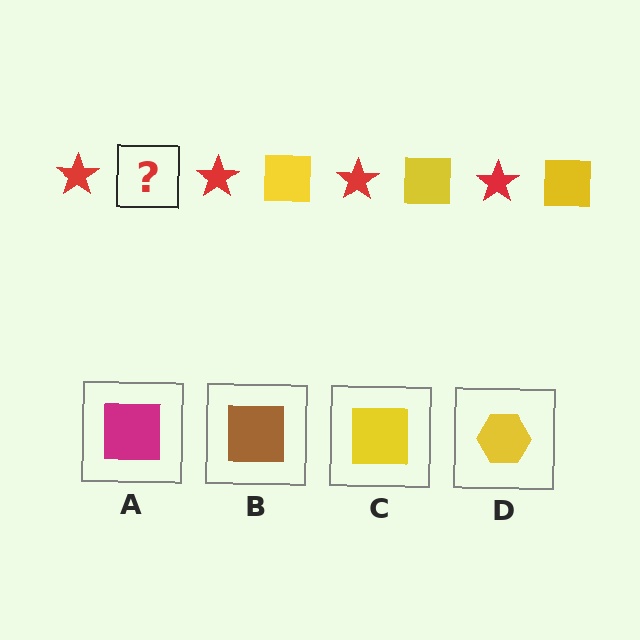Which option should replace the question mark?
Option C.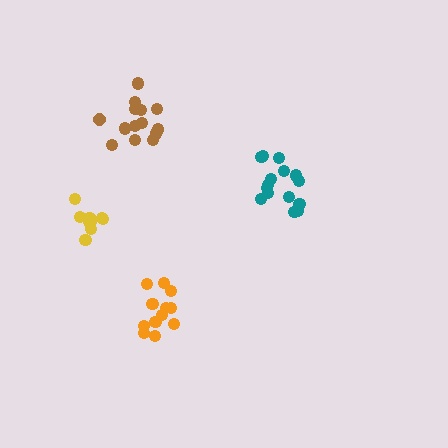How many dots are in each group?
Group 1: 15 dots, Group 2: 14 dots, Group 3: 9 dots, Group 4: 12 dots (50 total).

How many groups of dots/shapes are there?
There are 4 groups.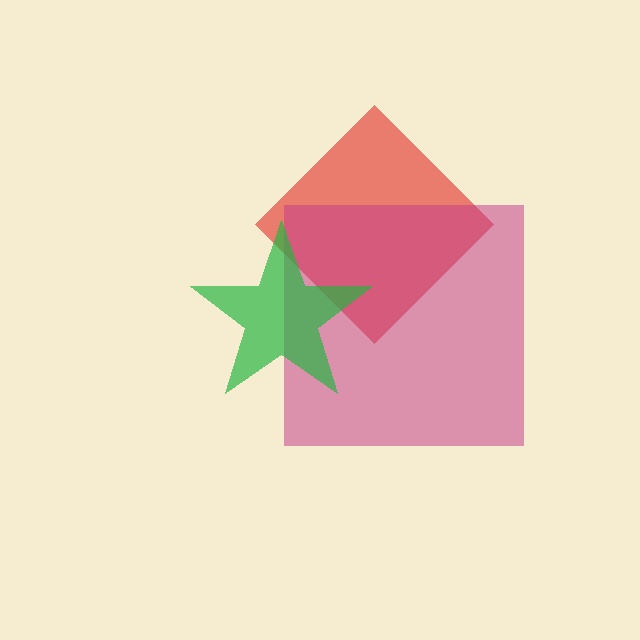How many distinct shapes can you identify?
There are 3 distinct shapes: a red diamond, a magenta square, a green star.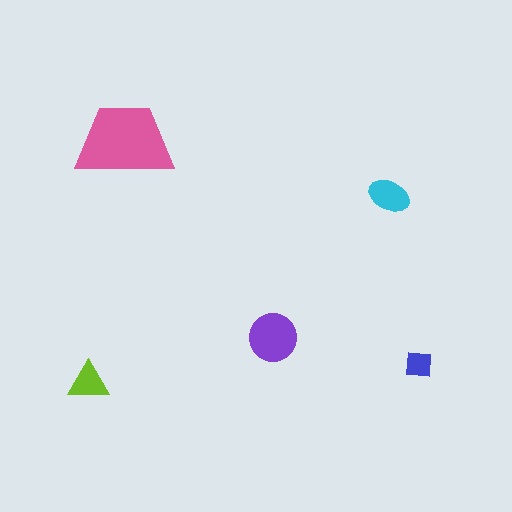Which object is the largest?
The pink trapezoid.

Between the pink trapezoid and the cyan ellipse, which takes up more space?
The pink trapezoid.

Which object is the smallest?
The blue square.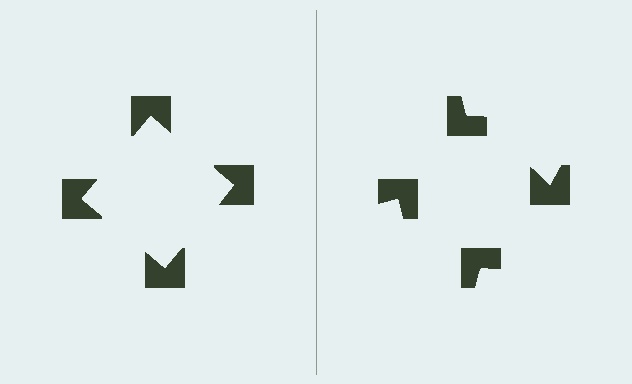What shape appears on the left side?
An illusory square.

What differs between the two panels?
The notched squares are positioned identically on both sides; only the wedge orientations differ. On the left they align to a square; on the right they are misaligned.